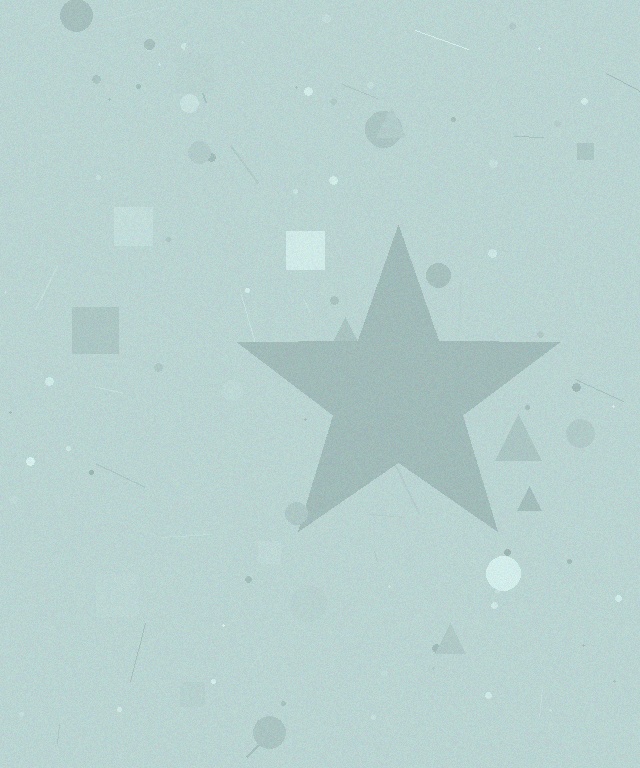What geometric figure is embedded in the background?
A star is embedded in the background.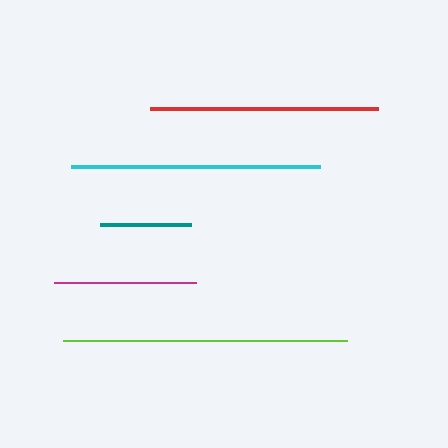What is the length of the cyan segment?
The cyan segment is approximately 249 pixels long.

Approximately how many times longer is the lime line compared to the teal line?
The lime line is approximately 3.1 times the length of the teal line.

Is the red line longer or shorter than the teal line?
The red line is longer than the teal line.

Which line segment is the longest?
The lime line is the longest at approximately 283 pixels.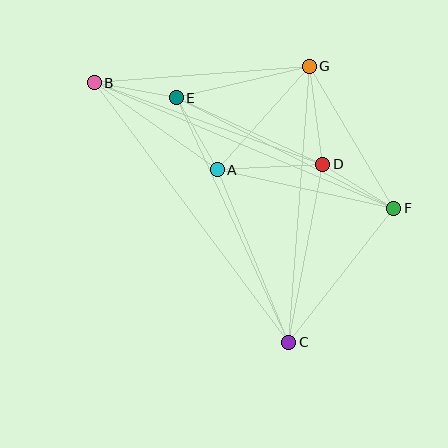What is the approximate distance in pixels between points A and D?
The distance between A and D is approximately 106 pixels.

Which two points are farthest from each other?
Points B and F are farthest from each other.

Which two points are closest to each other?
Points B and E are closest to each other.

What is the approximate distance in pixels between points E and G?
The distance between E and G is approximately 137 pixels.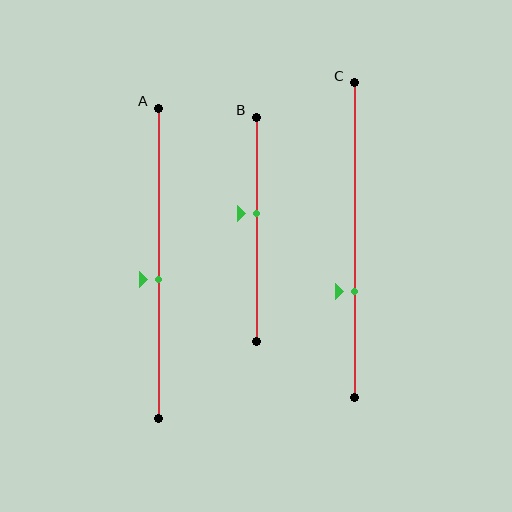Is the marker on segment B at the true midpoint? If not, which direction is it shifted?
No, the marker on segment B is shifted upward by about 7% of the segment length.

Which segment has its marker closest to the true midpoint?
Segment A has its marker closest to the true midpoint.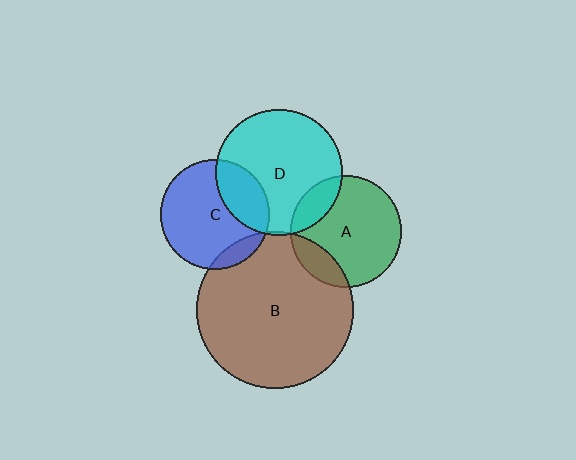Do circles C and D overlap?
Yes.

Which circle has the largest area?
Circle B (brown).